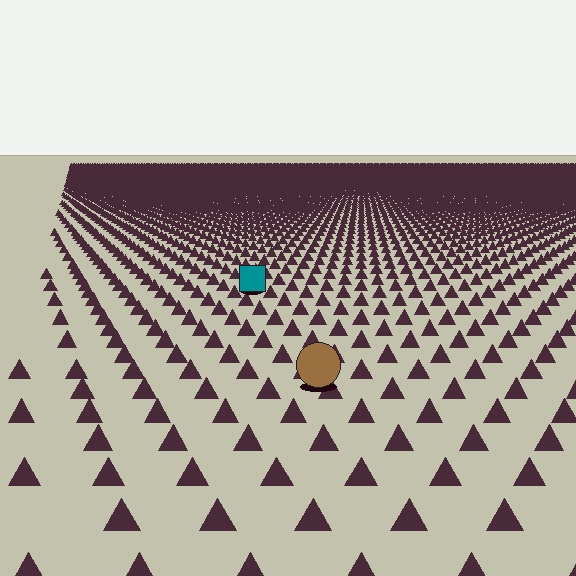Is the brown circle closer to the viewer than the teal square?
Yes. The brown circle is closer — you can tell from the texture gradient: the ground texture is coarser near it.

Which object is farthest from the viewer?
The teal square is farthest from the viewer. It appears smaller and the ground texture around it is denser.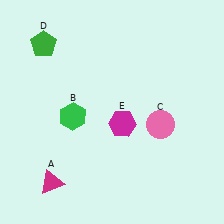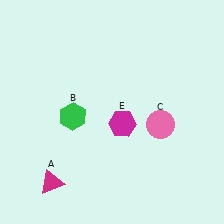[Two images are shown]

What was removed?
The green pentagon (D) was removed in Image 2.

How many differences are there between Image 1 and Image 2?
There is 1 difference between the two images.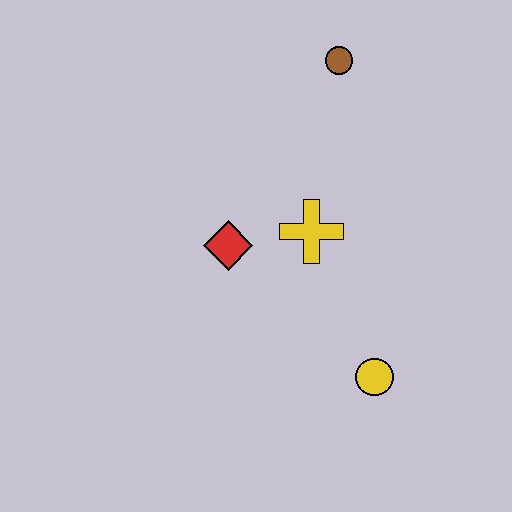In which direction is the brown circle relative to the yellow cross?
The brown circle is above the yellow cross.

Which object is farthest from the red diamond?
The brown circle is farthest from the red diamond.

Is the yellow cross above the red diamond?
Yes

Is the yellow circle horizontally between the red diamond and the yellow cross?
No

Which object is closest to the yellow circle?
The yellow cross is closest to the yellow circle.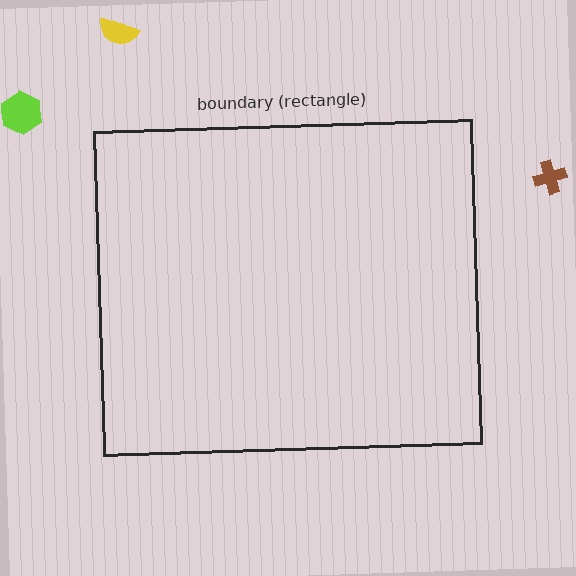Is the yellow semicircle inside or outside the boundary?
Outside.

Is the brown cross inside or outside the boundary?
Outside.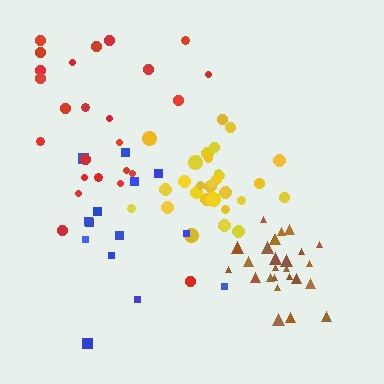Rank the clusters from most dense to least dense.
brown, yellow, red, blue.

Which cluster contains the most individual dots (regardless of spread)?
Yellow (29).